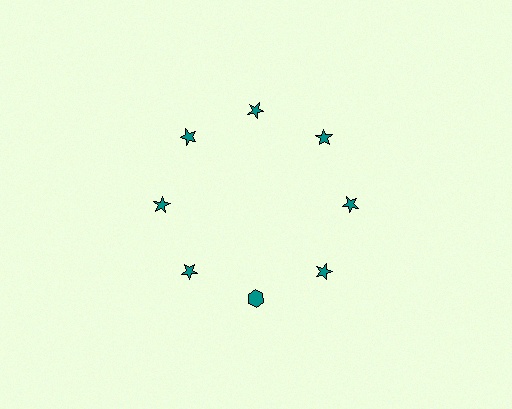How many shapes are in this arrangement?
There are 8 shapes arranged in a ring pattern.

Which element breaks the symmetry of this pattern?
The teal hexagon at roughly the 6 o'clock position breaks the symmetry. All other shapes are teal stars.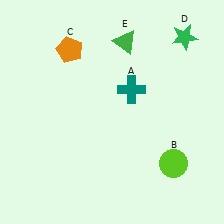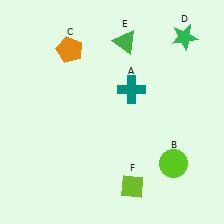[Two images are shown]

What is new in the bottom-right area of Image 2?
A lime diamond (F) was added in the bottom-right area of Image 2.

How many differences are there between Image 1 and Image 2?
There is 1 difference between the two images.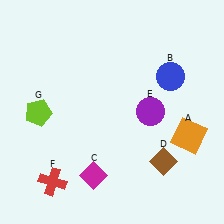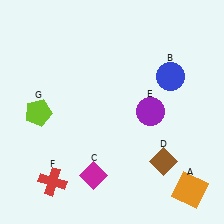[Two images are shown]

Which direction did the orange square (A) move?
The orange square (A) moved down.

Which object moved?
The orange square (A) moved down.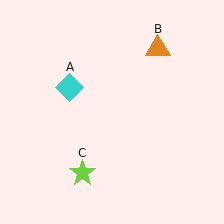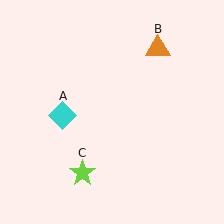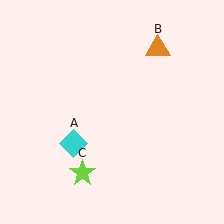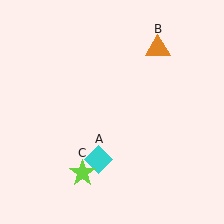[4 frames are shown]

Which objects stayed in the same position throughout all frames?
Orange triangle (object B) and lime star (object C) remained stationary.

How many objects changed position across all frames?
1 object changed position: cyan diamond (object A).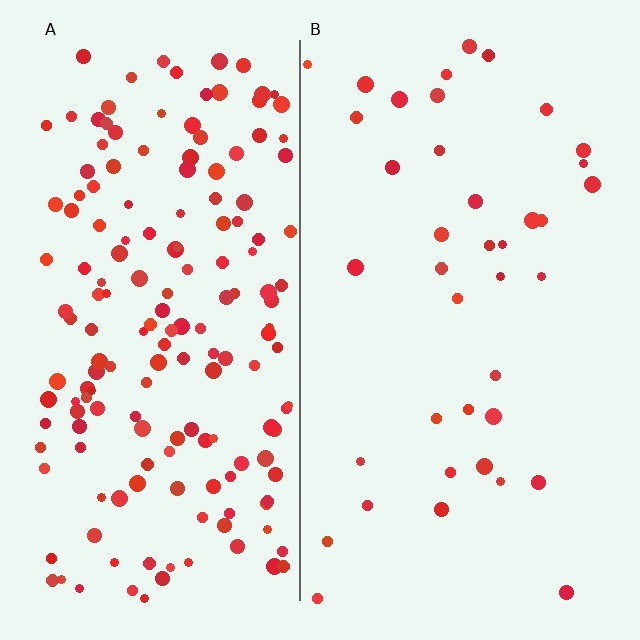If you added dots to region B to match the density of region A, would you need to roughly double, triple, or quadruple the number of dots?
Approximately quadruple.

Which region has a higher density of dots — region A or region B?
A (the left).